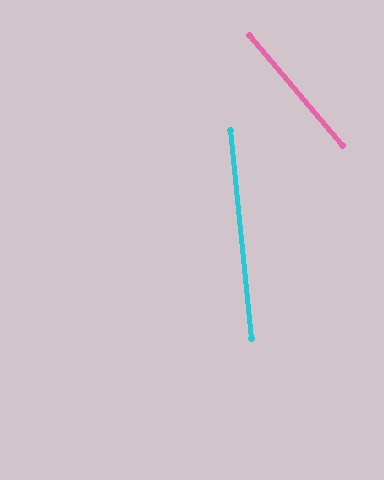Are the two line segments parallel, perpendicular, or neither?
Neither parallel nor perpendicular — they differ by about 34°.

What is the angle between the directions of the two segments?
Approximately 34 degrees.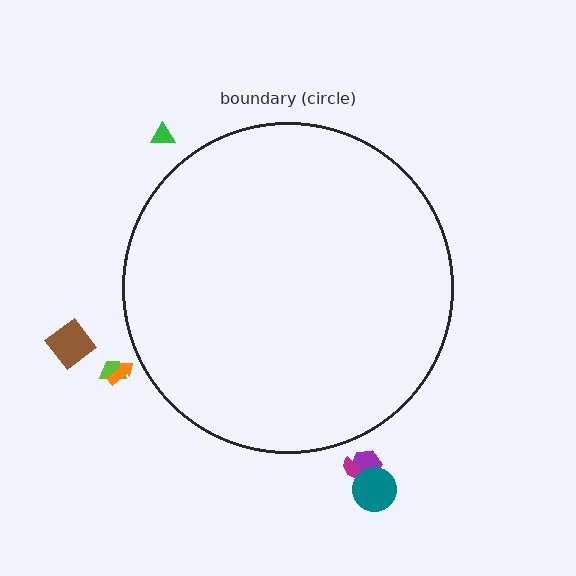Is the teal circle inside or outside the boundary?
Outside.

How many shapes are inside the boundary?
0 inside, 7 outside.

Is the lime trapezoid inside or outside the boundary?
Outside.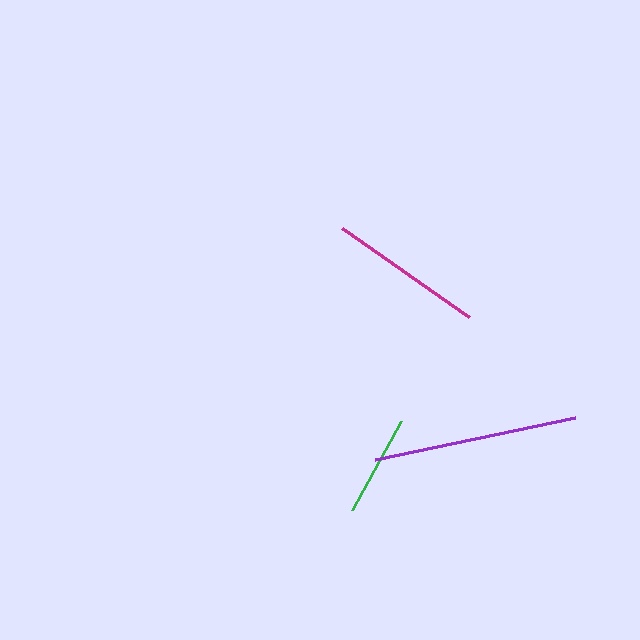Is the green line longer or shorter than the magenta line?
The magenta line is longer than the green line.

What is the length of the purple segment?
The purple segment is approximately 204 pixels long.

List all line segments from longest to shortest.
From longest to shortest: purple, magenta, green.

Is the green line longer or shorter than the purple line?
The purple line is longer than the green line.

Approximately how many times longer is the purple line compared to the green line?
The purple line is approximately 2.0 times the length of the green line.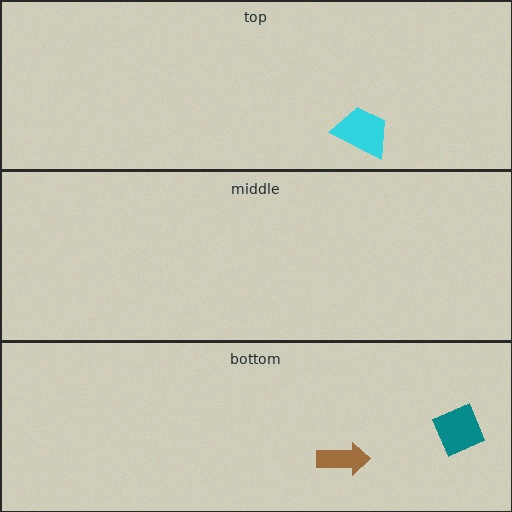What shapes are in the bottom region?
The teal diamond, the brown arrow.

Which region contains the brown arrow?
The bottom region.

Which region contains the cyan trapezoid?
The top region.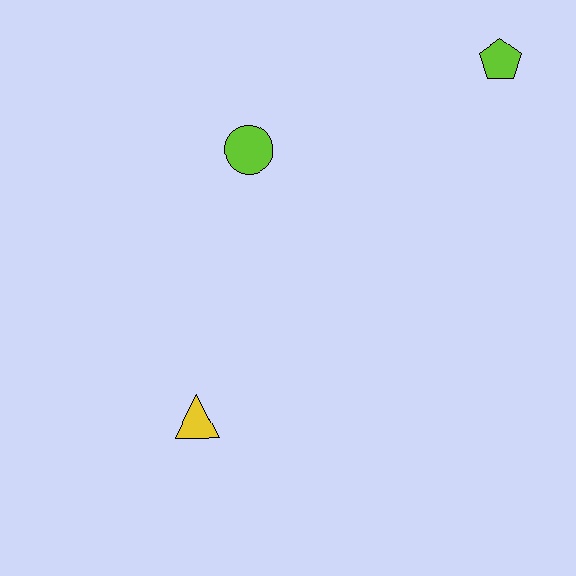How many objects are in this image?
There are 3 objects.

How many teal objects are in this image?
There are no teal objects.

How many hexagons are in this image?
There are no hexagons.